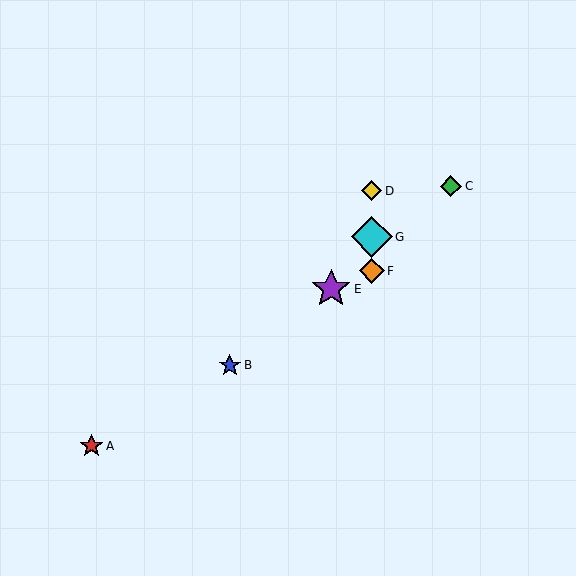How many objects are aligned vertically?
3 objects (D, F, G) are aligned vertically.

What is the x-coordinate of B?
Object B is at x≈230.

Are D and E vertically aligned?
No, D is at x≈372 and E is at x≈331.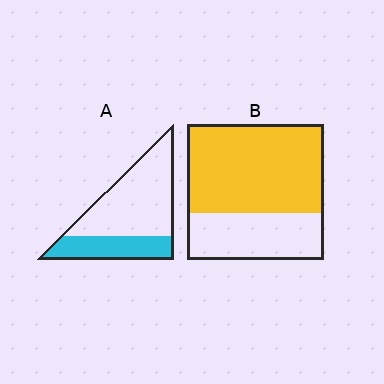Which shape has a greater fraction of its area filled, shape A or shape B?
Shape B.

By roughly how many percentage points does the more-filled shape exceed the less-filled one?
By roughly 35 percentage points (B over A).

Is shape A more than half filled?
No.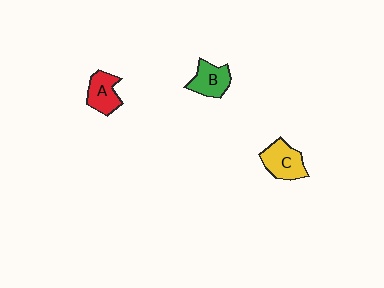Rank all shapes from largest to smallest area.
From largest to smallest: C (yellow), B (green), A (red).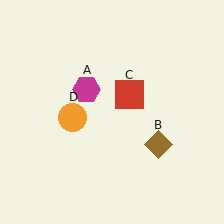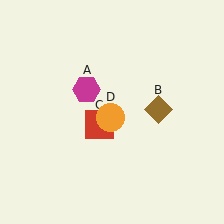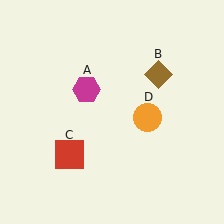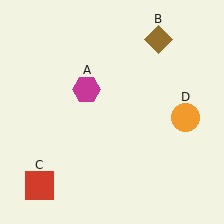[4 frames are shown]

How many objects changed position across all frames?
3 objects changed position: brown diamond (object B), red square (object C), orange circle (object D).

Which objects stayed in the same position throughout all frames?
Magenta hexagon (object A) remained stationary.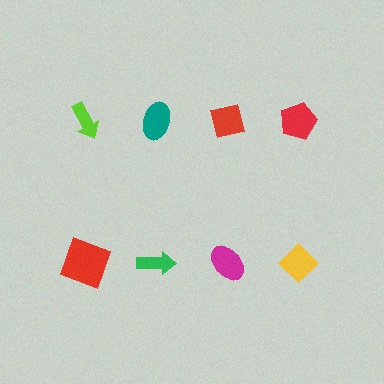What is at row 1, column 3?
A red square.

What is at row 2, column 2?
A green arrow.